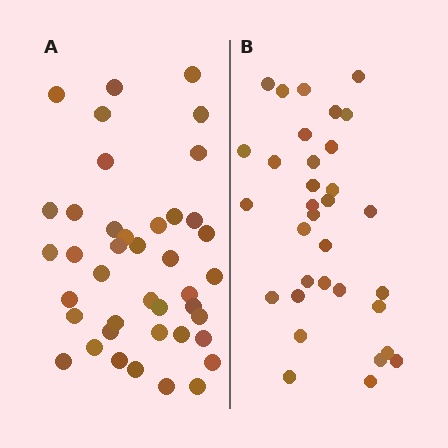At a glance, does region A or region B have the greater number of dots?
Region A (the left region) has more dots.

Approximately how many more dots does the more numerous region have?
Region A has roughly 8 or so more dots than region B.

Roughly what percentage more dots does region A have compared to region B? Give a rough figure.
About 25% more.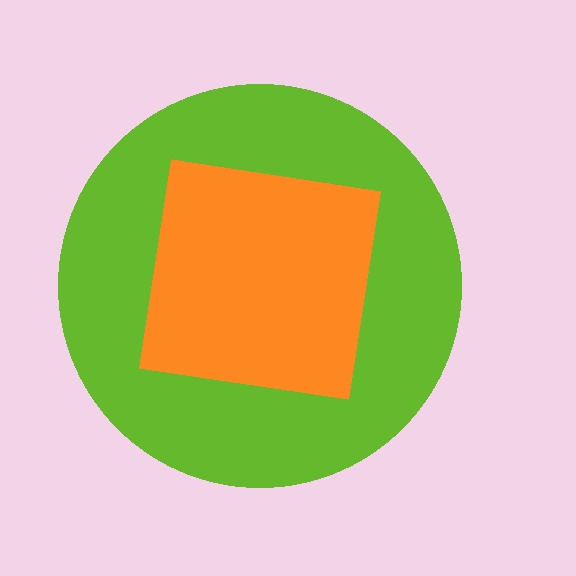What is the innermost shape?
The orange square.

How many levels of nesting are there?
2.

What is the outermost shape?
The lime circle.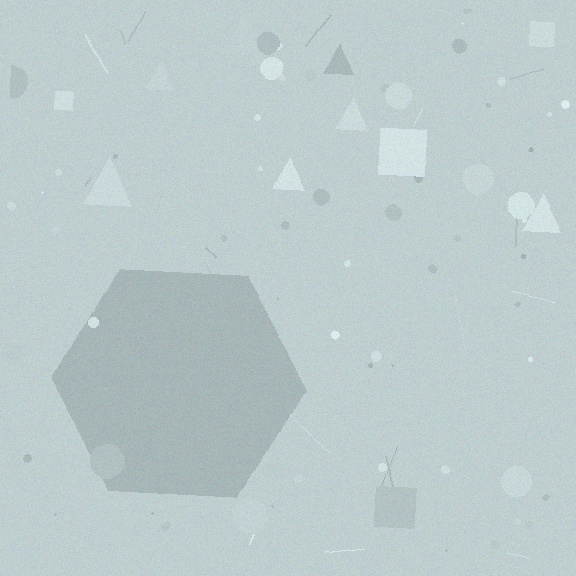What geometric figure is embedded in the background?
A hexagon is embedded in the background.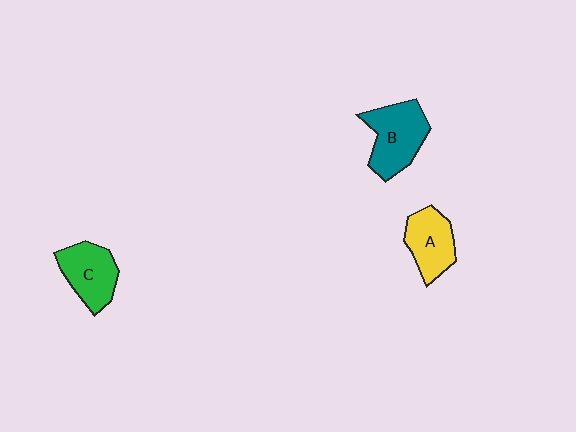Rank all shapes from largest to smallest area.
From largest to smallest: B (teal), C (green), A (yellow).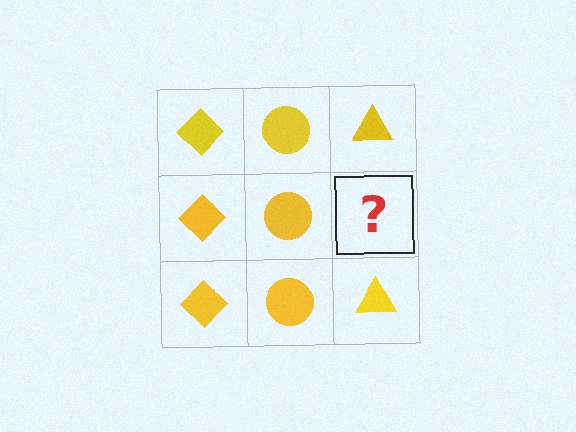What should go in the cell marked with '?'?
The missing cell should contain a yellow triangle.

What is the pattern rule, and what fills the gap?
The rule is that each column has a consistent shape. The gap should be filled with a yellow triangle.